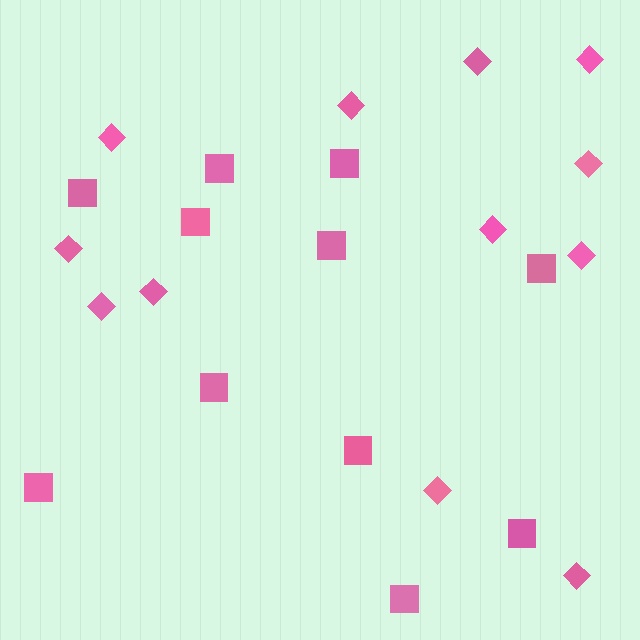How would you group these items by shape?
There are 2 groups: one group of diamonds (12) and one group of squares (11).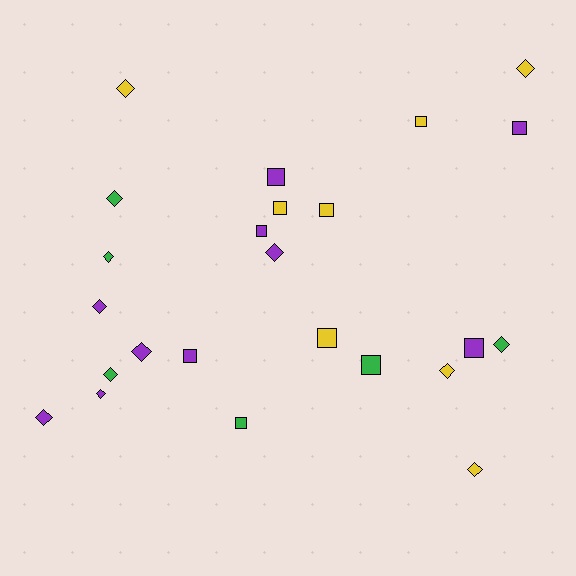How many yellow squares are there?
There are 4 yellow squares.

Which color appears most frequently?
Purple, with 10 objects.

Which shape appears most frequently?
Diamond, with 13 objects.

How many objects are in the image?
There are 24 objects.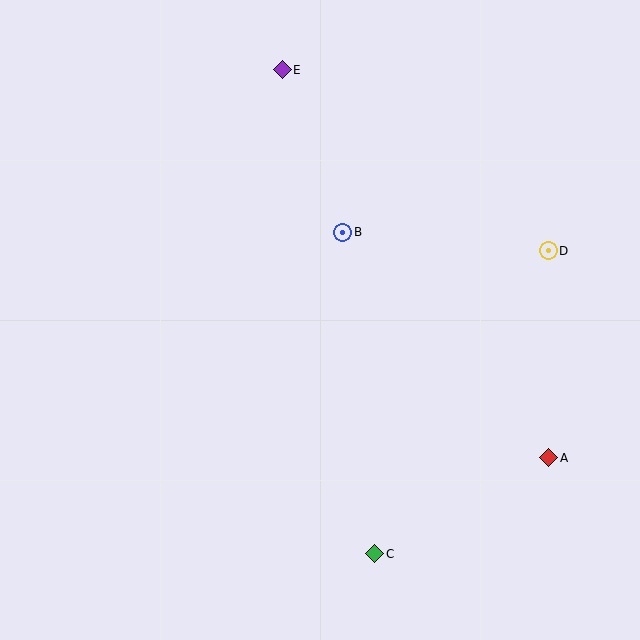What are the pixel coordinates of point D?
Point D is at (548, 251).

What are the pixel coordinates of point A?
Point A is at (549, 458).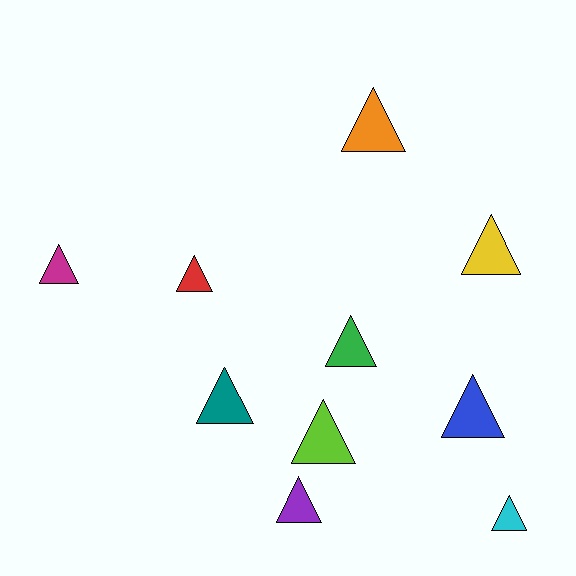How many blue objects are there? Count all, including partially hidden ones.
There is 1 blue object.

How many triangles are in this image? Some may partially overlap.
There are 10 triangles.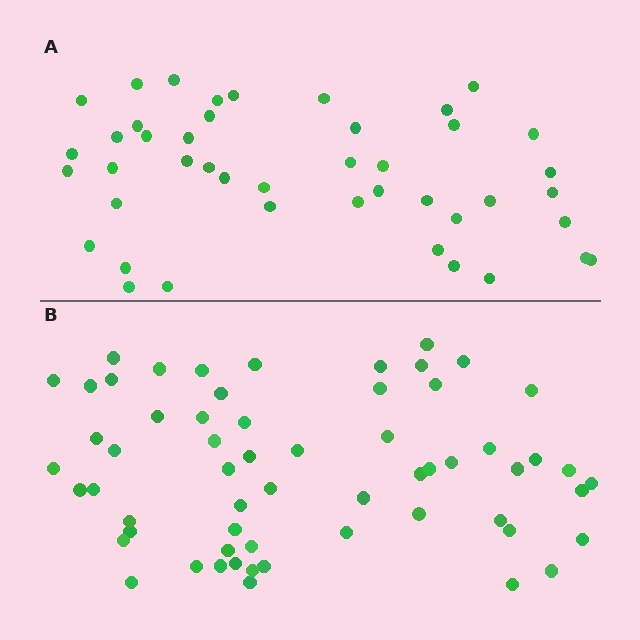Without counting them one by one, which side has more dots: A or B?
Region B (the bottom region) has more dots.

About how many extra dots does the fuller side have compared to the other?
Region B has approximately 15 more dots than region A.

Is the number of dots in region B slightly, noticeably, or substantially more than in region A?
Region B has noticeably more, but not dramatically so. The ratio is roughly 1.4 to 1.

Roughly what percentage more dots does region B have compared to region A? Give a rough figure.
About 35% more.